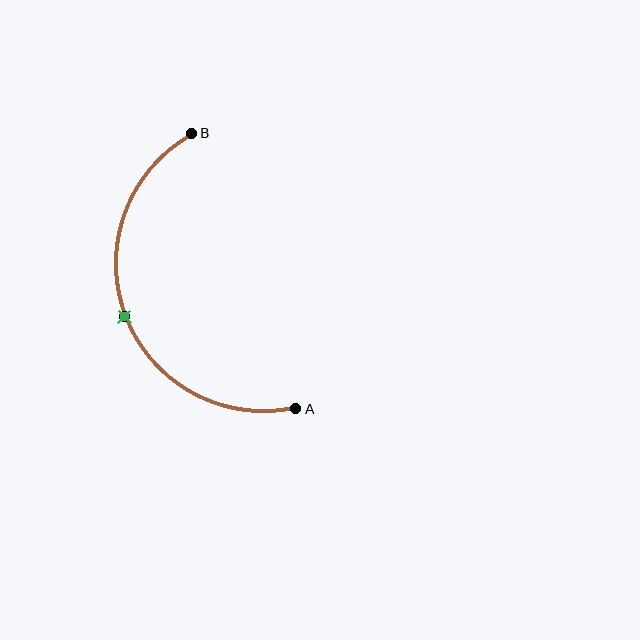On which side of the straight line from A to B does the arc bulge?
The arc bulges to the left of the straight line connecting A and B.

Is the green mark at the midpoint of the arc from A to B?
Yes. The green mark lies on the arc at equal arc-length from both A and B — it is the arc midpoint.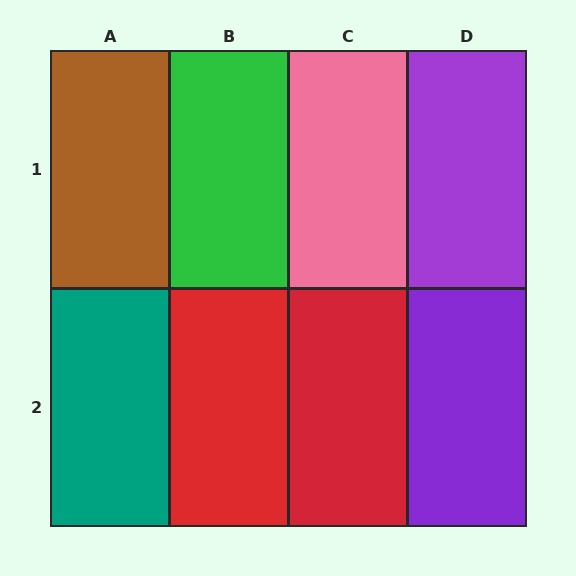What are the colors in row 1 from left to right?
Brown, green, pink, purple.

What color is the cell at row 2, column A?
Teal.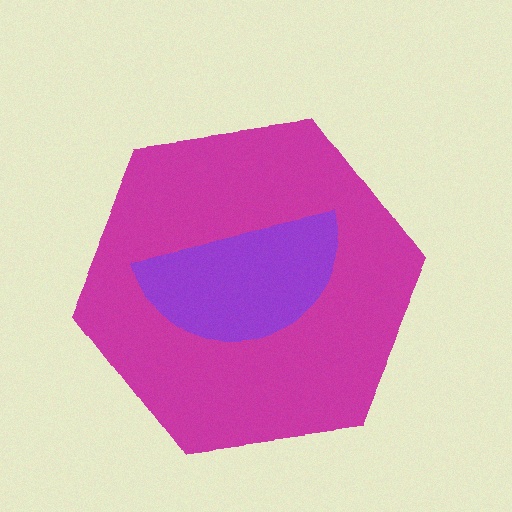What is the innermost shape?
The purple semicircle.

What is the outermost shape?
The magenta hexagon.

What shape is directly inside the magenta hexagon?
The purple semicircle.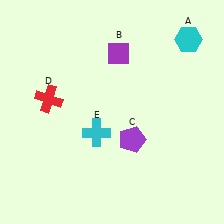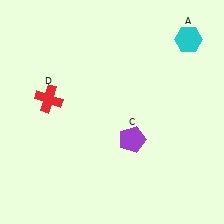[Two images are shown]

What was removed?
The purple diamond (B), the cyan cross (E) were removed in Image 2.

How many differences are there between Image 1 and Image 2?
There are 2 differences between the two images.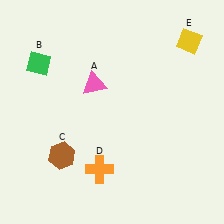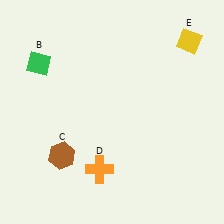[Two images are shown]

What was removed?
The pink triangle (A) was removed in Image 2.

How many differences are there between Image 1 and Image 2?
There is 1 difference between the two images.